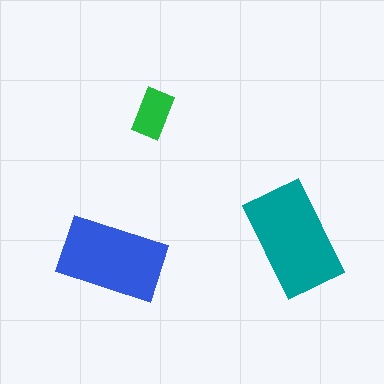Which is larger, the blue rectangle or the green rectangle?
The blue one.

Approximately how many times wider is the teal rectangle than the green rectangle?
About 2 times wider.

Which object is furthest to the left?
The blue rectangle is leftmost.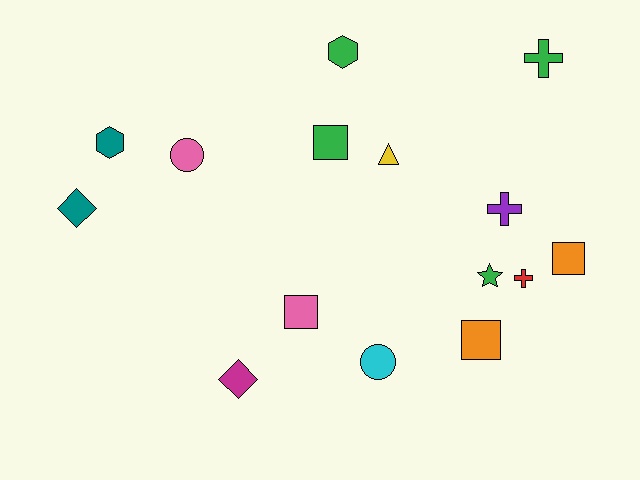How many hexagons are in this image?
There are 2 hexagons.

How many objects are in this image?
There are 15 objects.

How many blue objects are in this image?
There are no blue objects.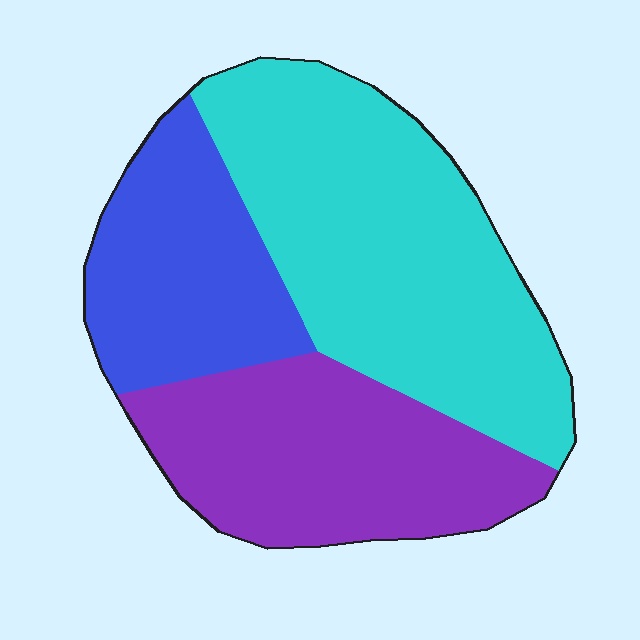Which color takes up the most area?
Cyan, at roughly 45%.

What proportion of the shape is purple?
Purple covers roughly 30% of the shape.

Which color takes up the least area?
Blue, at roughly 25%.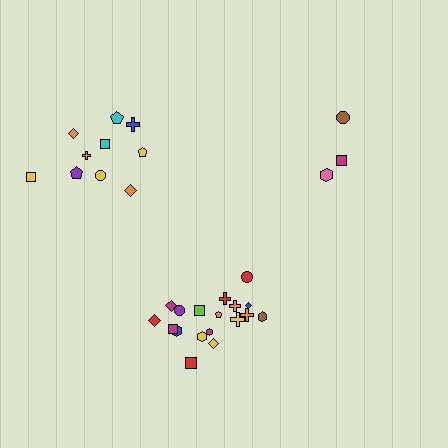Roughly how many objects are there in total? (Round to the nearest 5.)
Roughly 30 objects in total.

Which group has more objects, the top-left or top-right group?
The top-left group.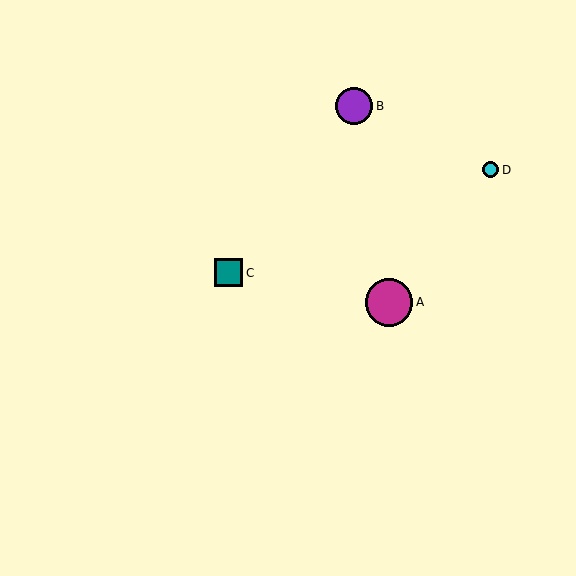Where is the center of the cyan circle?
The center of the cyan circle is at (490, 170).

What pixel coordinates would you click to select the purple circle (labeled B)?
Click at (354, 106) to select the purple circle B.